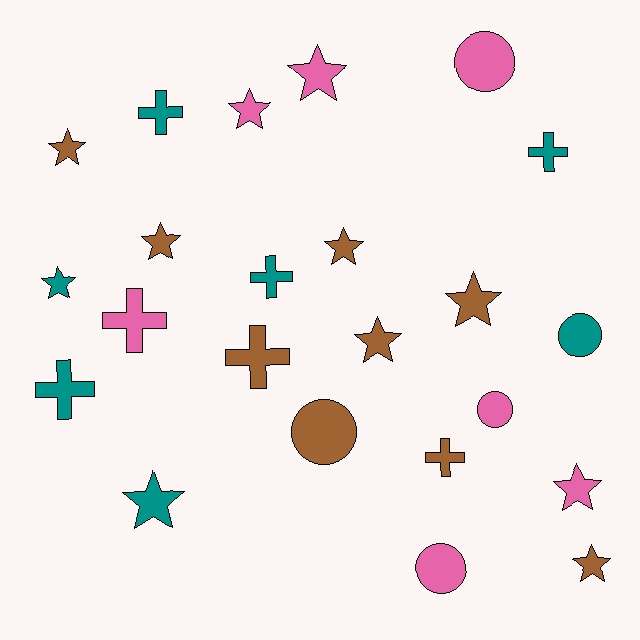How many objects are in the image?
There are 23 objects.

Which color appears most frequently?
Brown, with 9 objects.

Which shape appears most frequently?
Star, with 11 objects.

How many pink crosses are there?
There is 1 pink cross.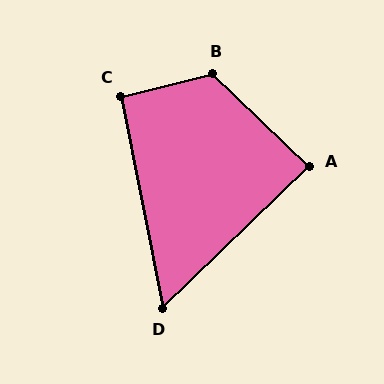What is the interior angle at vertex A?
Approximately 88 degrees (approximately right).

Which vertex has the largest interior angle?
B, at approximately 123 degrees.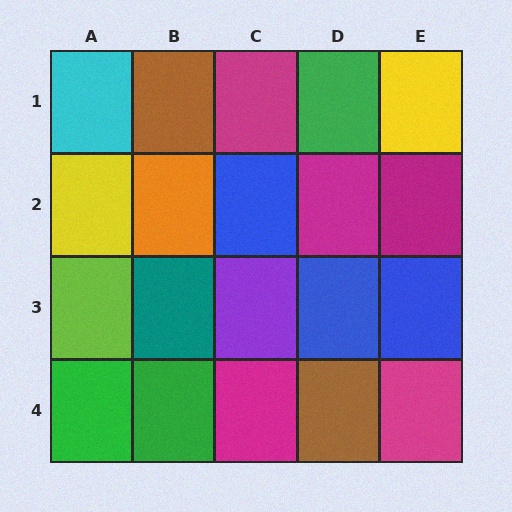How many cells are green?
3 cells are green.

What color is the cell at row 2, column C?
Blue.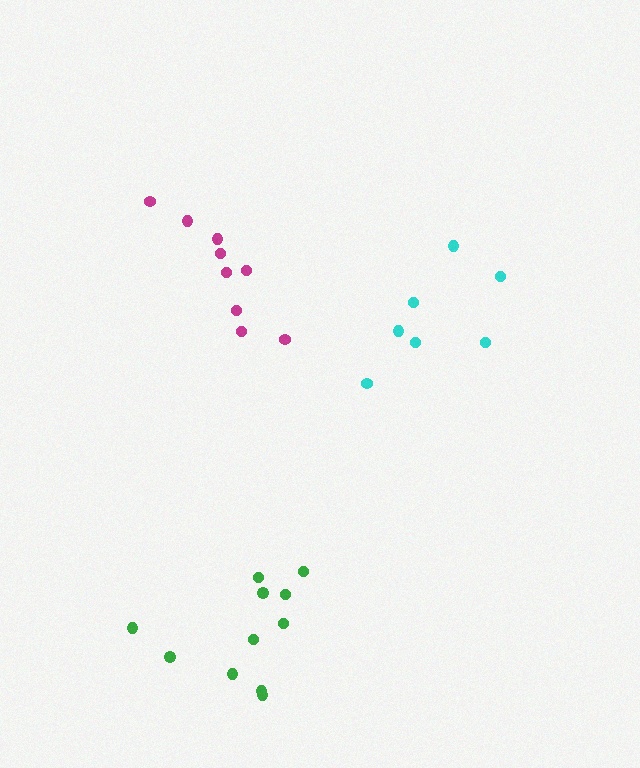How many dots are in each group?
Group 1: 11 dots, Group 2: 7 dots, Group 3: 9 dots (27 total).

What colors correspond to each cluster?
The clusters are colored: green, cyan, magenta.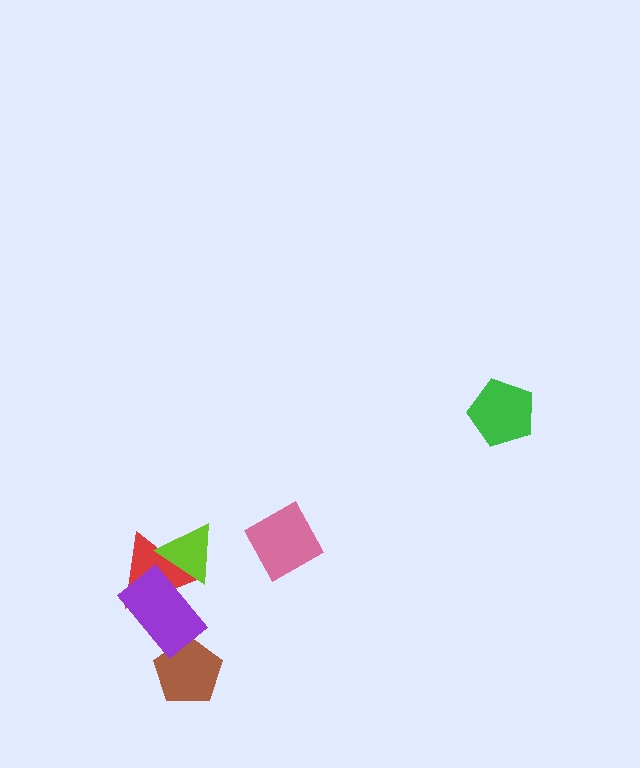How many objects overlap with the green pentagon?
0 objects overlap with the green pentagon.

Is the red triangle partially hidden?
Yes, it is partially covered by another shape.